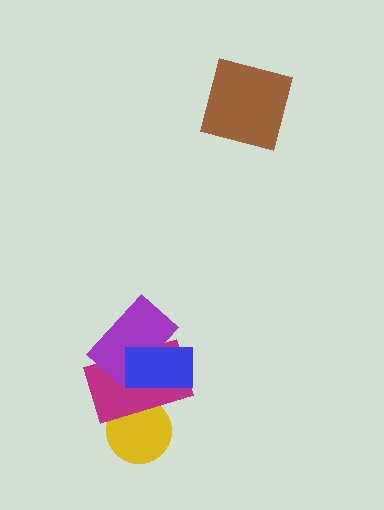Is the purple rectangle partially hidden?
Yes, it is partially covered by another shape.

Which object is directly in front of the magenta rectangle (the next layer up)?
The purple rectangle is directly in front of the magenta rectangle.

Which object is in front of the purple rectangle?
The blue rectangle is in front of the purple rectangle.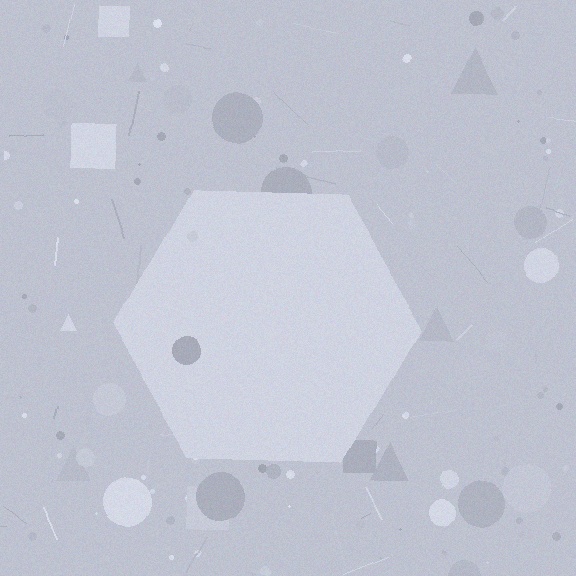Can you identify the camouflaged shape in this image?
The camouflaged shape is a hexagon.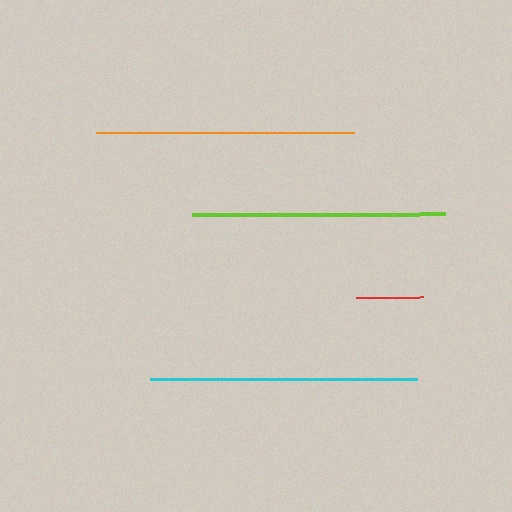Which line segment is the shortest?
The red line is the shortest at approximately 67 pixels.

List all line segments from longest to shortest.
From longest to shortest: cyan, orange, lime, red.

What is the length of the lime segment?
The lime segment is approximately 253 pixels long.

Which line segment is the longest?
The cyan line is the longest at approximately 268 pixels.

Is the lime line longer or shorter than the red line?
The lime line is longer than the red line.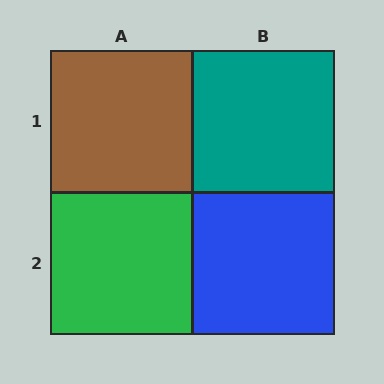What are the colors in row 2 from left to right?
Green, blue.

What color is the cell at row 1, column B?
Teal.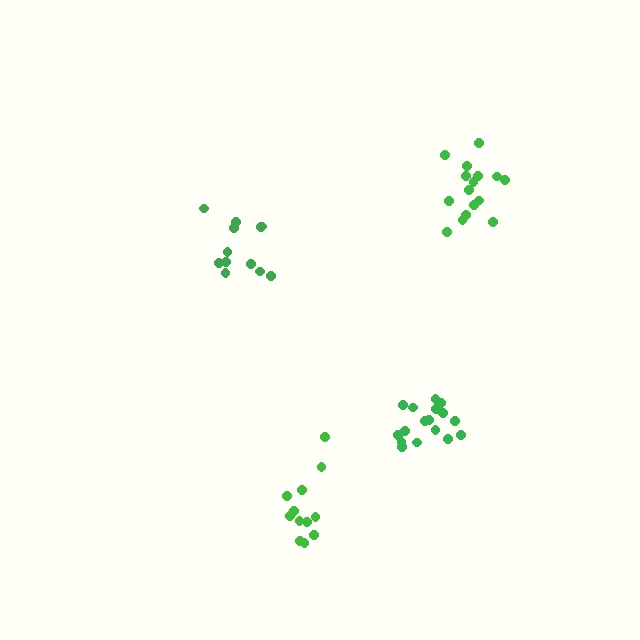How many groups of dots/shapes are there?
There are 4 groups.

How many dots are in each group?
Group 1: 17 dots, Group 2: 12 dots, Group 3: 16 dots, Group 4: 12 dots (57 total).